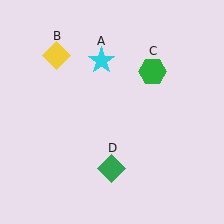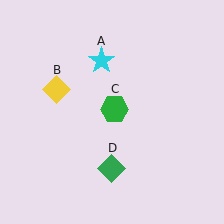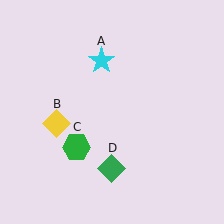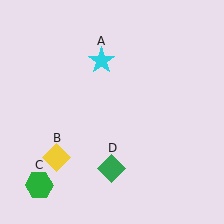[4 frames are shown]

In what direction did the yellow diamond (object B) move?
The yellow diamond (object B) moved down.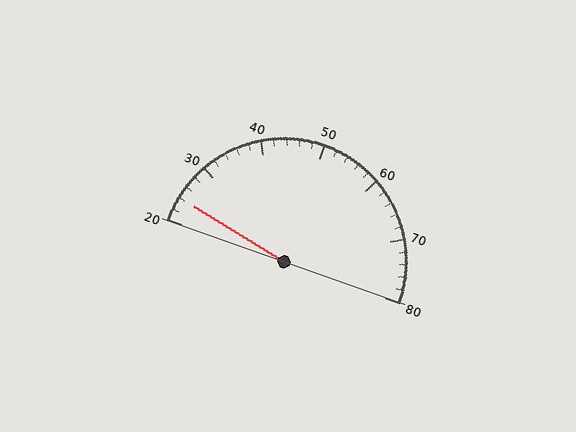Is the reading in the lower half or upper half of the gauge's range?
The reading is in the lower half of the range (20 to 80).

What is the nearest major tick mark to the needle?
The nearest major tick mark is 20.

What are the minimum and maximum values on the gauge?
The gauge ranges from 20 to 80.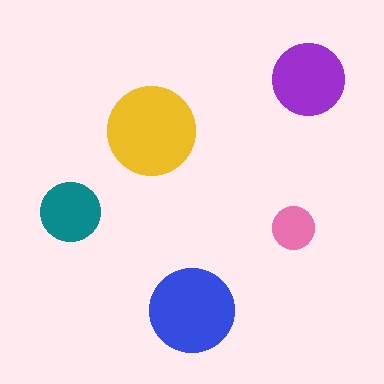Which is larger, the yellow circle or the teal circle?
The yellow one.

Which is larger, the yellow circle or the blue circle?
The yellow one.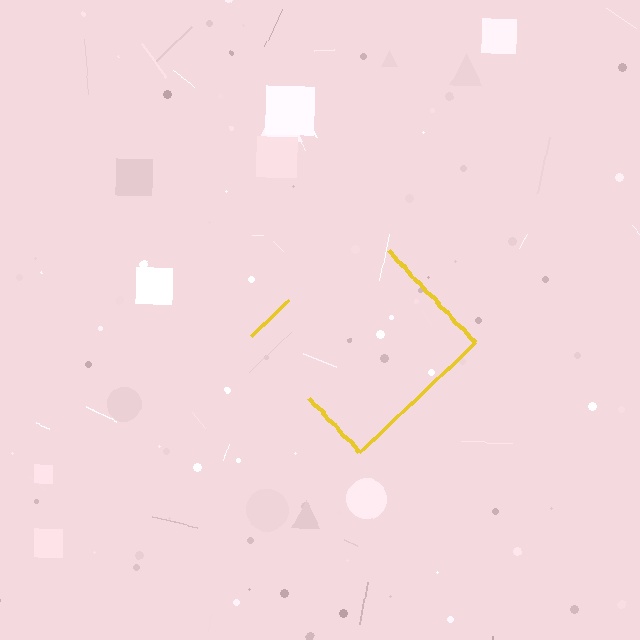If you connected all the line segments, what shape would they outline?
They would outline a diamond.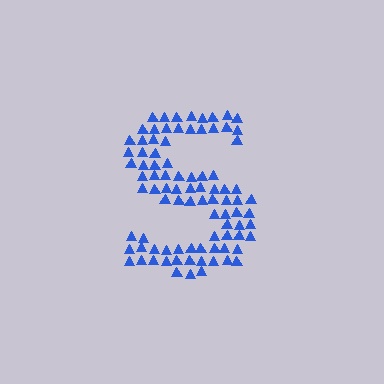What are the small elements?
The small elements are triangles.